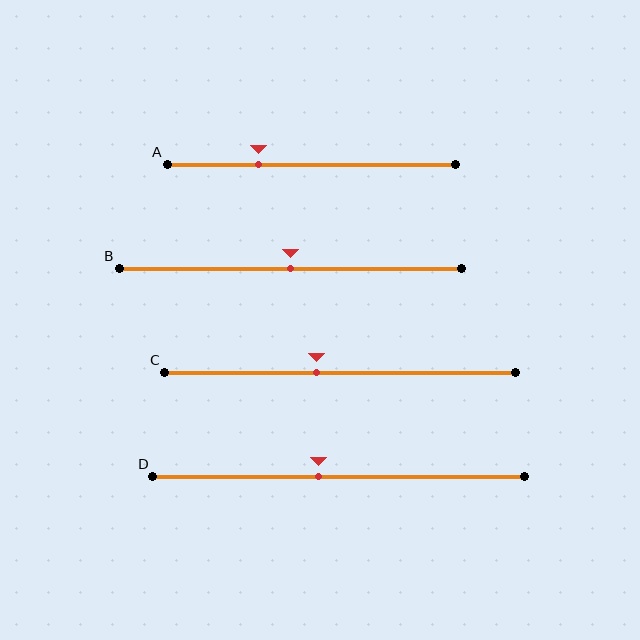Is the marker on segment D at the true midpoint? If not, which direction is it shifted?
No, the marker on segment D is shifted to the left by about 5% of the segment length.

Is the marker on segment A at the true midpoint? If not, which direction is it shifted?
No, the marker on segment A is shifted to the left by about 18% of the segment length.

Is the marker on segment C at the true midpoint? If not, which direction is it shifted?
No, the marker on segment C is shifted to the left by about 7% of the segment length.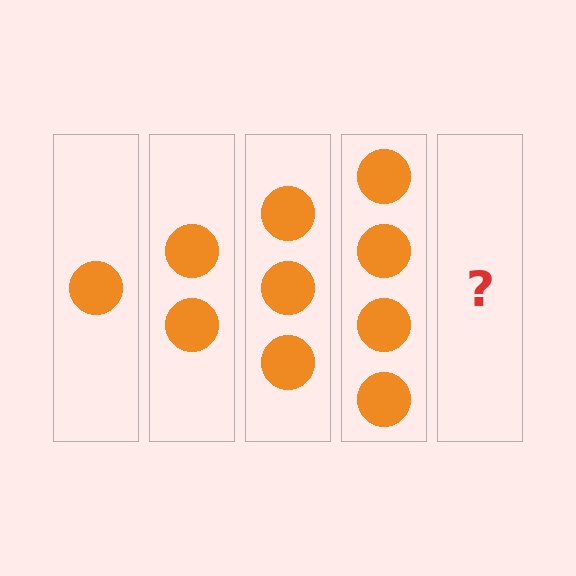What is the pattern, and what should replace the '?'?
The pattern is that each step adds one more circle. The '?' should be 5 circles.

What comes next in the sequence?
The next element should be 5 circles.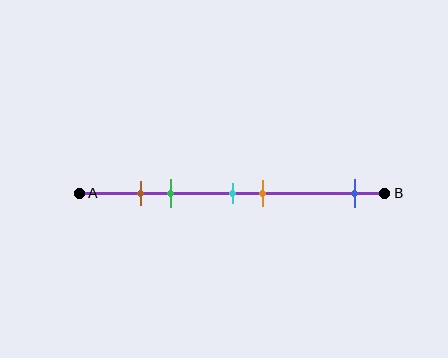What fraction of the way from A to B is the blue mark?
The blue mark is approximately 90% (0.9) of the way from A to B.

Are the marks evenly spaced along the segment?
No, the marks are not evenly spaced.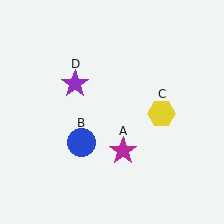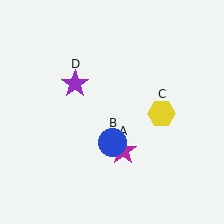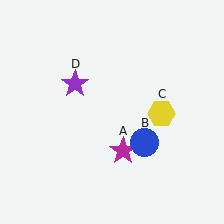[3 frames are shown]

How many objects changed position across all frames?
1 object changed position: blue circle (object B).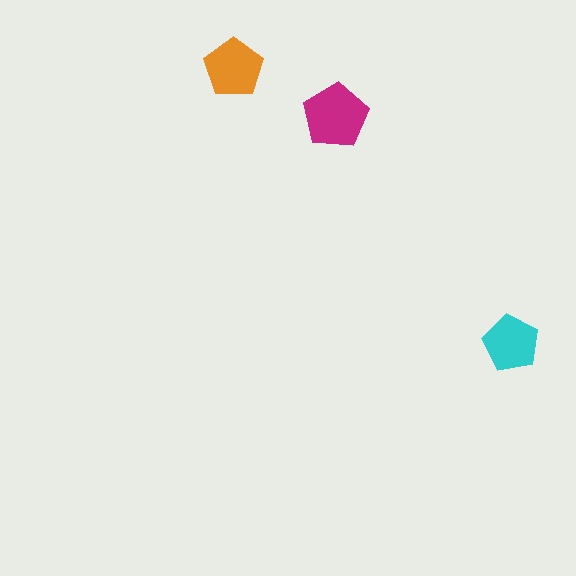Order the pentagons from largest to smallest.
the magenta one, the orange one, the cyan one.